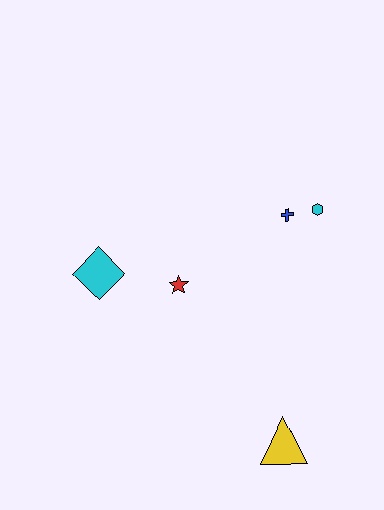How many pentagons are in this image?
There are no pentagons.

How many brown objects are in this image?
There are no brown objects.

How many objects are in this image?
There are 5 objects.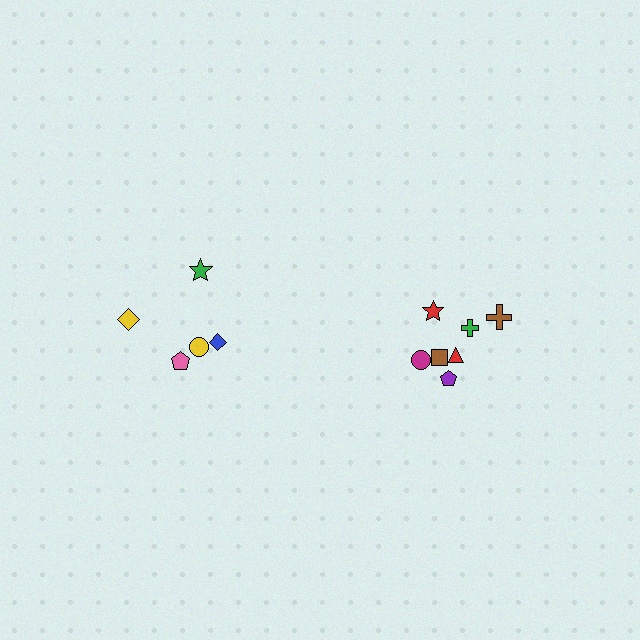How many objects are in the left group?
There are 5 objects.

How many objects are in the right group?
There are 7 objects.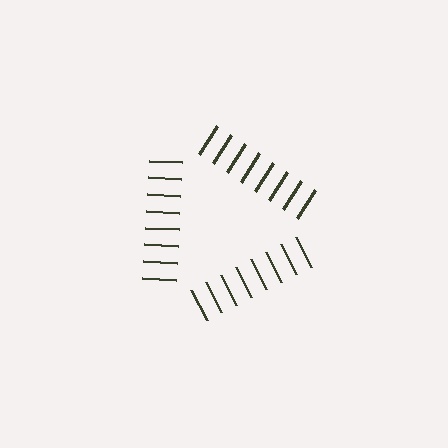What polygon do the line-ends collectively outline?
An illusory triangle — the line segments terminate on its edges but no continuous stroke is drawn.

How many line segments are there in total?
24 — 8 along each of the 3 edges.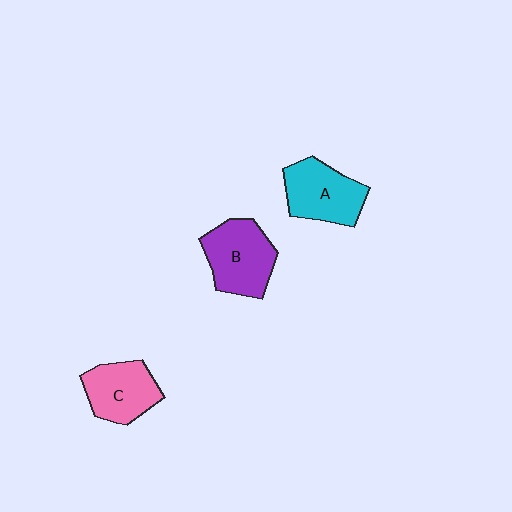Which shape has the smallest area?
Shape C (pink).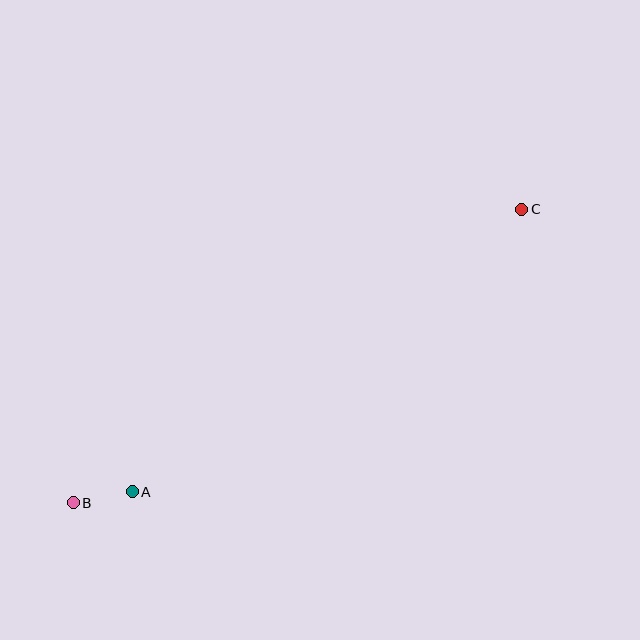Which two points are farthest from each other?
Points B and C are farthest from each other.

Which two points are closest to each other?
Points A and B are closest to each other.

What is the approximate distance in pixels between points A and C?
The distance between A and C is approximately 481 pixels.